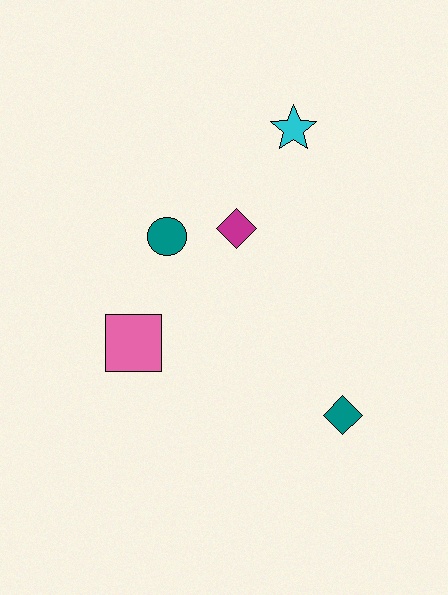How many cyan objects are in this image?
There is 1 cyan object.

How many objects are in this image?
There are 5 objects.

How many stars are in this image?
There is 1 star.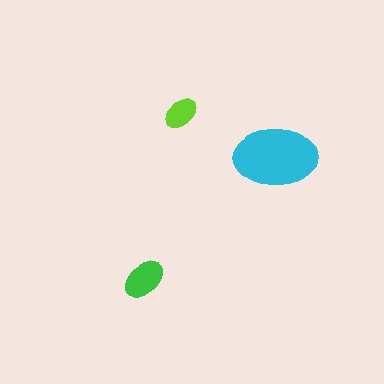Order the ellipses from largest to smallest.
the cyan one, the green one, the lime one.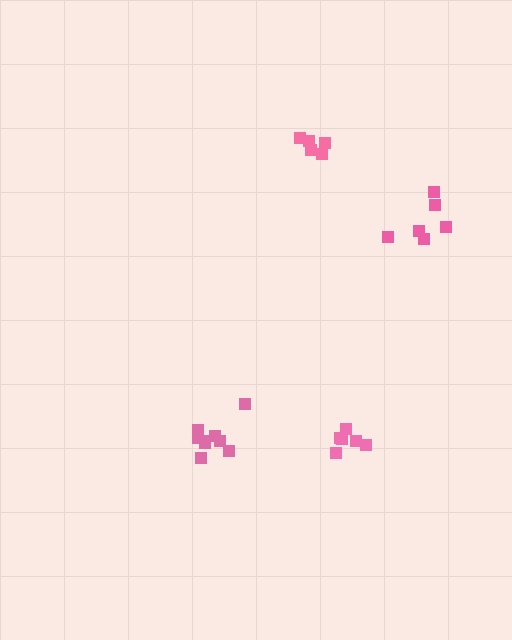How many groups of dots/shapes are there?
There are 4 groups.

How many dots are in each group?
Group 1: 6 dots, Group 2: 9 dots, Group 3: 5 dots, Group 4: 6 dots (26 total).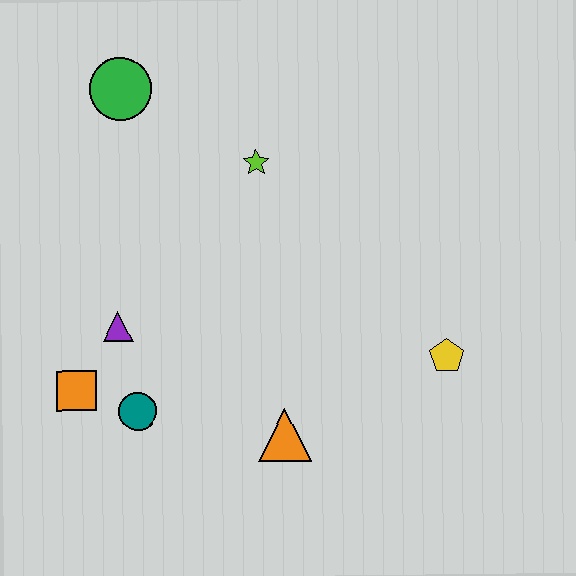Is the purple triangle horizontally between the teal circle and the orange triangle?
No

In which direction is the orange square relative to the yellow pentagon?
The orange square is to the left of the yellow pentagon.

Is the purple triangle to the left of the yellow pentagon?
Yes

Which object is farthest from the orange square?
The yellow pentagon is farthest from the orange square.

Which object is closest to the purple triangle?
The orange square is closest to the purple triangle.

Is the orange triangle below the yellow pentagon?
Yes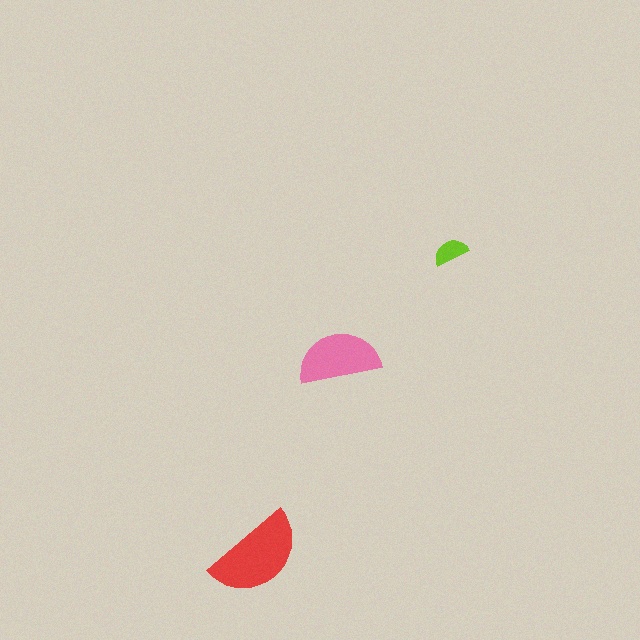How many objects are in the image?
There are 3 objects in the image.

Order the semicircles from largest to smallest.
the red one, the pink one, the lime one.